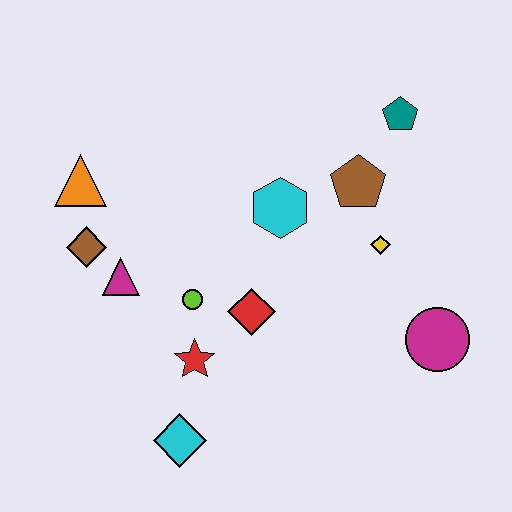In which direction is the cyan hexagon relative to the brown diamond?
The cyan hexagon is to the right of the brown diamond.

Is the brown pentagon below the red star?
No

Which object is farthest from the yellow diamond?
The orange triangle is farthest from the yellow diamond.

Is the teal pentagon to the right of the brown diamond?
Yes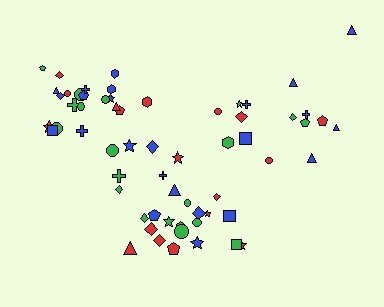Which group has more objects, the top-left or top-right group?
The top-left group.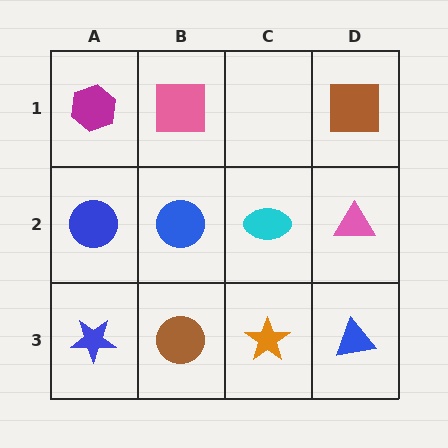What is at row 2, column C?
A cyan ellipse.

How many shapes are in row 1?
3 shapes.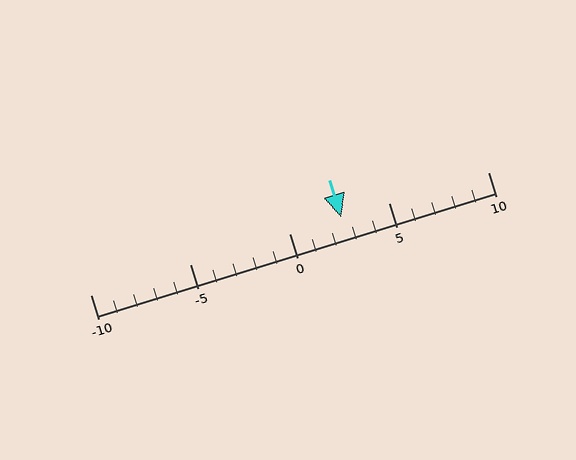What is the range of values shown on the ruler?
The ruler shows values from -10 to 10.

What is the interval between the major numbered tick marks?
The major tick marks are spaced 5 units apart.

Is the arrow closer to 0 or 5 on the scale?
The arrow is closer to 5.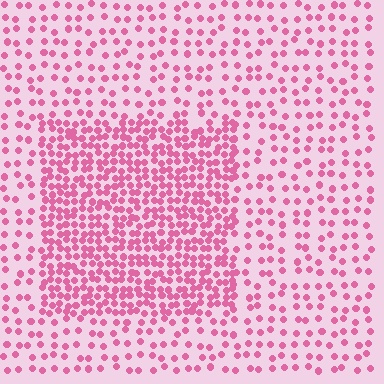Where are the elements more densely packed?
The elements are more densely packed inside the rectangle boundary.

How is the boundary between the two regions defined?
The boundary is defined by a change in element density (approximately 2.3x ratio). All elements are the same color, size, and shape.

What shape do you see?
I see a rectangle.